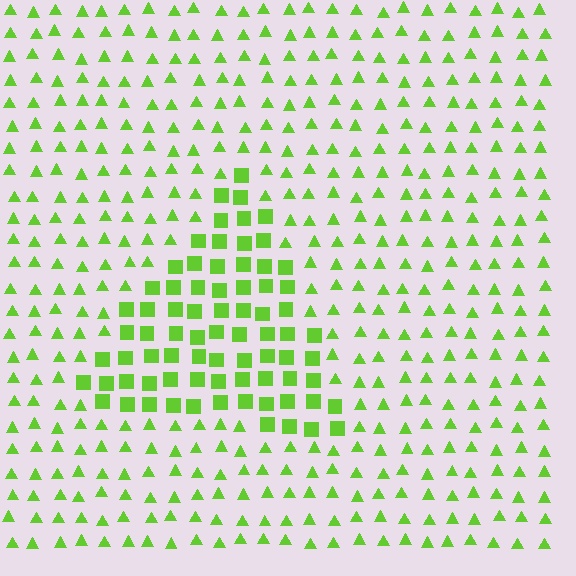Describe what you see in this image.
The image is filled with small lime elements arranged in a uniform grid. A triangle-shaped region contains squares, while the surrounding area contains triangles. The boundary is defined purely by the change in element shape.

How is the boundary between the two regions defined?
The boundary is defined by a change in element shape: squares inside vs. triangles outside. All elements share the same color and spacing.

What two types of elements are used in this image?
The image uses squares inside the triangle region and triangles outside it.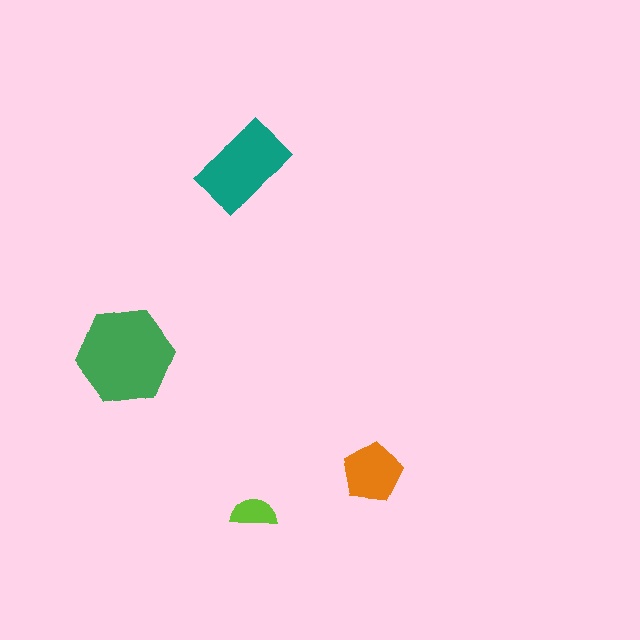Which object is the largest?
The green hexagon.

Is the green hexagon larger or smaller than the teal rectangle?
Larger.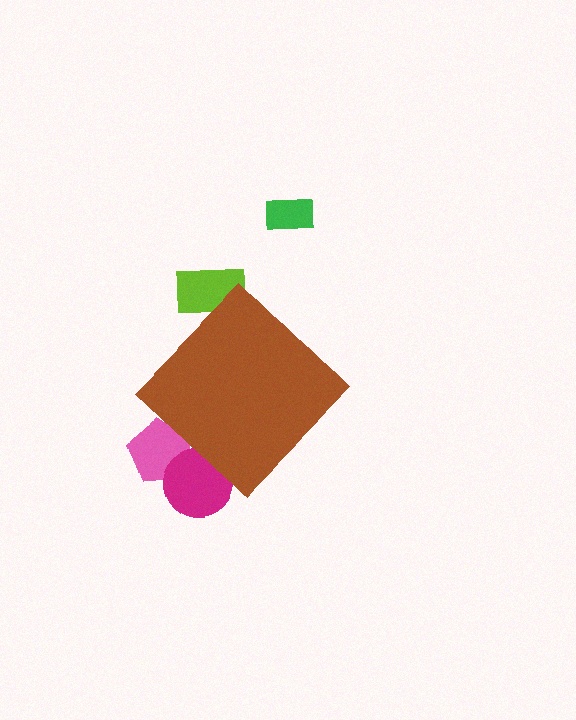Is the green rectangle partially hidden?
No, the green rectangle is fully visible.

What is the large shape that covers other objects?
A brown diamond.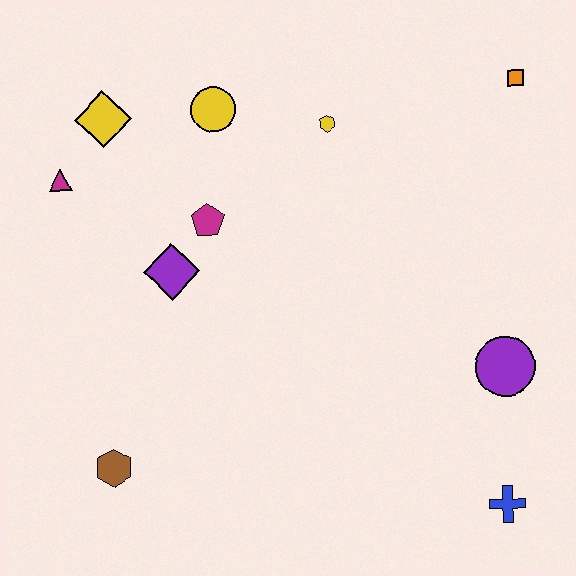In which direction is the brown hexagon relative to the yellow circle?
The brown hexagon is below the yellow circle.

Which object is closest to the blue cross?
The purple circle is closest to the blue cross.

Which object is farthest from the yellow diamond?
The blue cross is farthest from the yellow diamond.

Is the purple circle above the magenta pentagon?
No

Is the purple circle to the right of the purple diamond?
Yes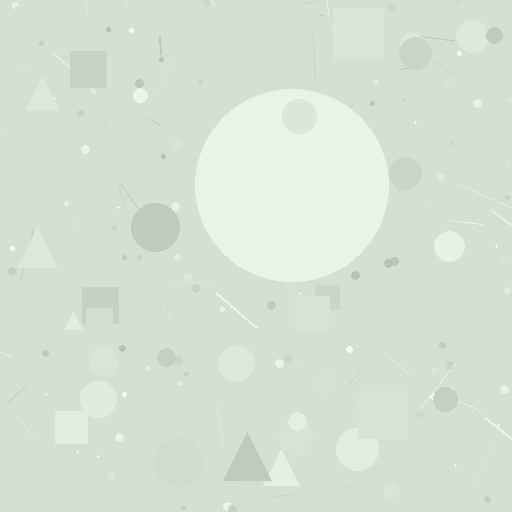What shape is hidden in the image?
A circle is hidden in the image.